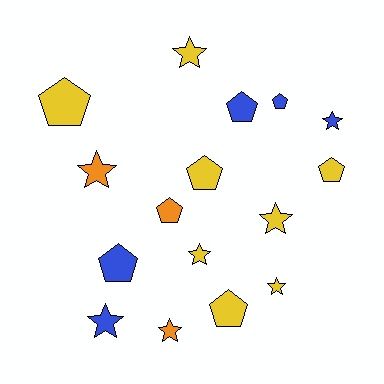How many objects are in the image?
There are 16 objects.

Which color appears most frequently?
Yellow, with 8 objects.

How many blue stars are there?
There are 2 blue stars.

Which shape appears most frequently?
Pentagon, with 8 objects.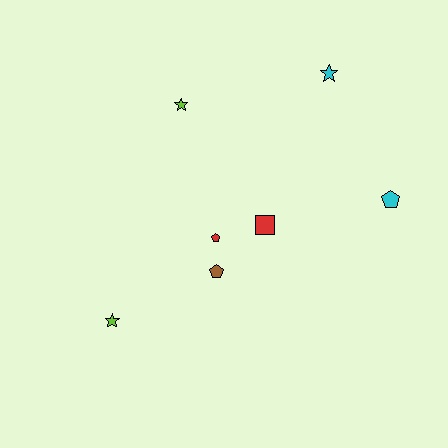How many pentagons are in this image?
There are 3 pentagons.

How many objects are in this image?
There are 7 objects.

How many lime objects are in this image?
There are 2 lime objects.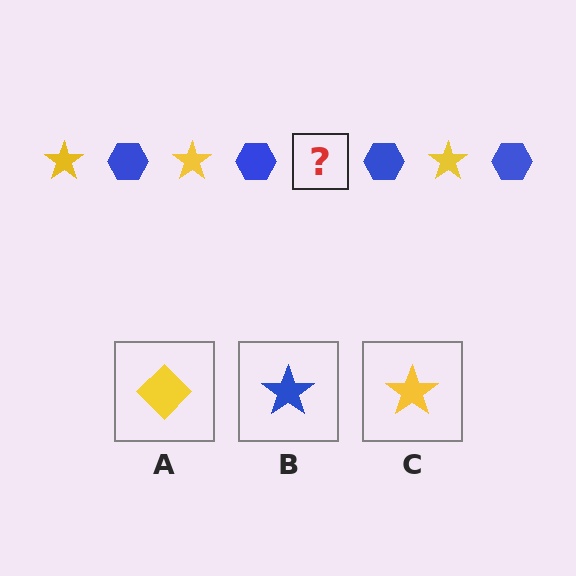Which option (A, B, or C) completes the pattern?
C.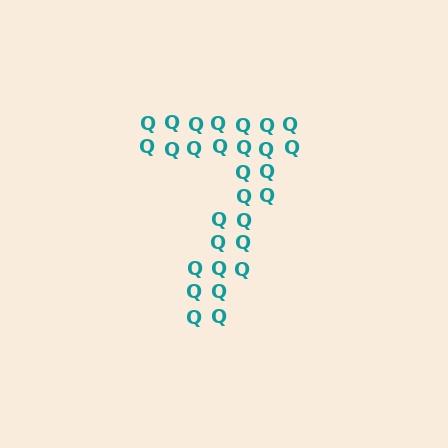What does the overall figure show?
The overall figure shows the digit 7.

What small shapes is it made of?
It is made of small letter Q's.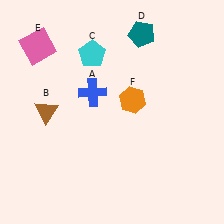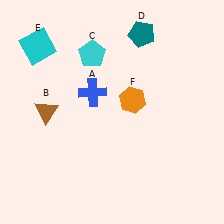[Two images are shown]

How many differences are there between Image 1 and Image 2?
There is 1 difference between the two images.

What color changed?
The square (E) changed from pink in Image 1 to cyan in Image 2.